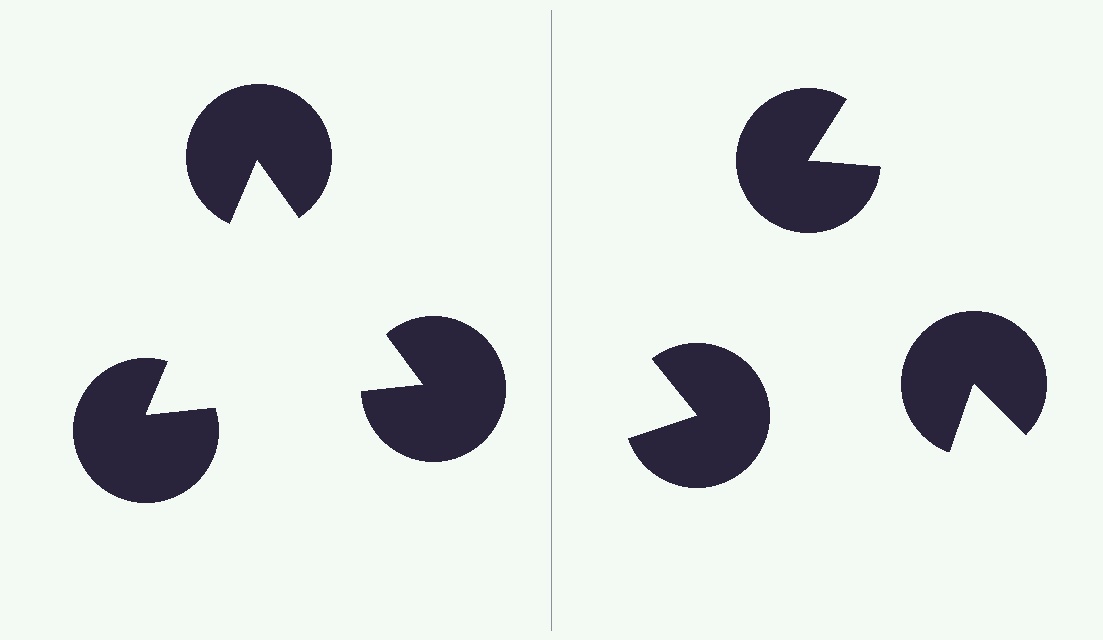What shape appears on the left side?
An illusory triangle.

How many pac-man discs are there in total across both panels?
6 — 3 on each side.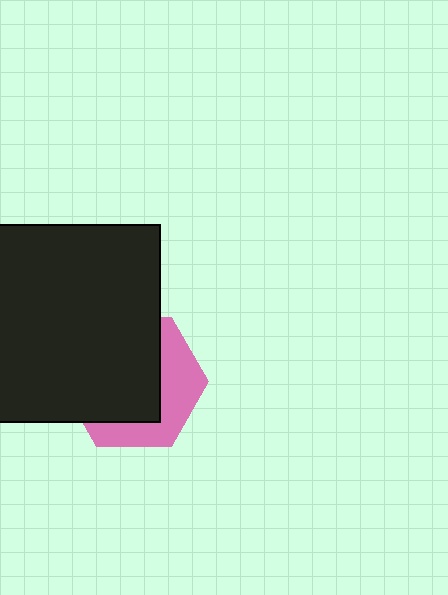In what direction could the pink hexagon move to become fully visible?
The pink hexagon could move toward the lower-right. That would shift it out from behind the black square entirely.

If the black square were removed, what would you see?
You would see the complete pink hexagon.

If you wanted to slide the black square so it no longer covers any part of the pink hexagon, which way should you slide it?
Slide it toward the upper-left — that is the most direct way to separate the two shapes.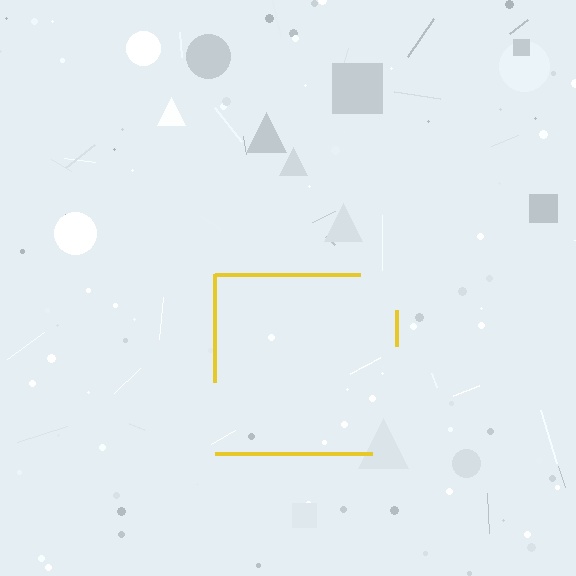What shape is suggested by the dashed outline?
The dashed outline suggests a square.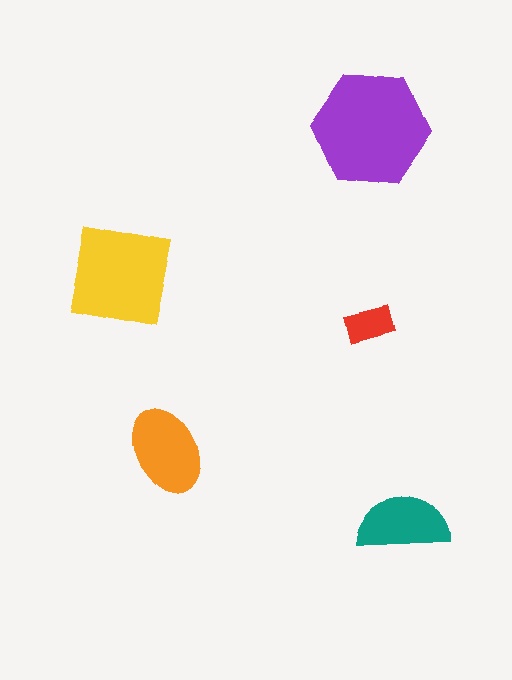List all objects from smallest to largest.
The red rectangle, the teal semicircle, the orange ellipse, the yellow square, the purple hexagon.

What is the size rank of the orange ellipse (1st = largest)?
3rd.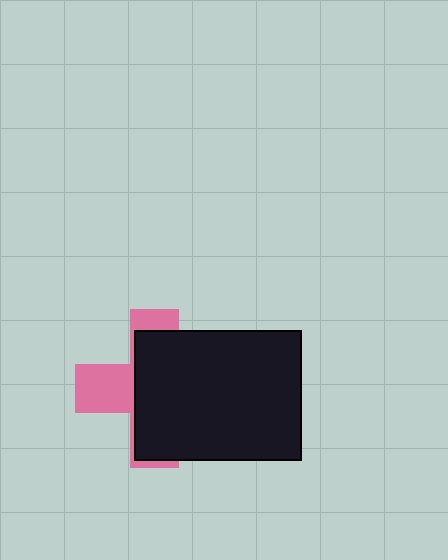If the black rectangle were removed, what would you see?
You would see the complete pink cross.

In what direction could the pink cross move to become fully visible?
The pink cross could move left. That would shift it out from behind the black rectangle entirely.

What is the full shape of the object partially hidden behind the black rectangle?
The partially hidden object is a pink cross.